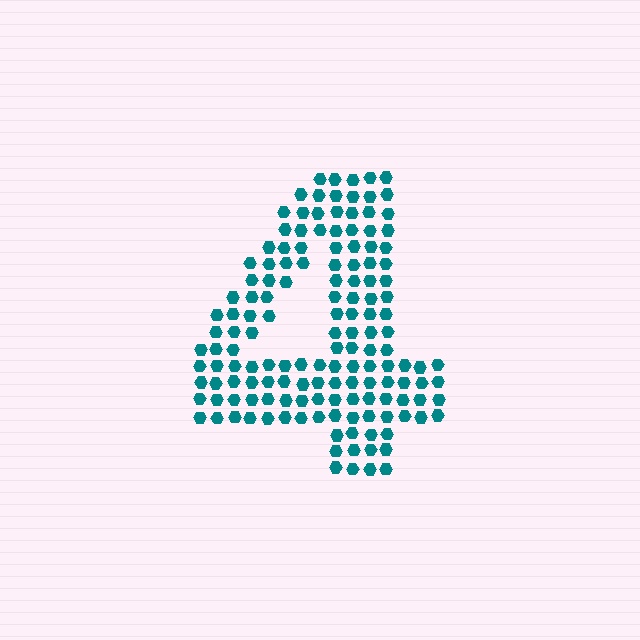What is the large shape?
The large shape is the digit 4.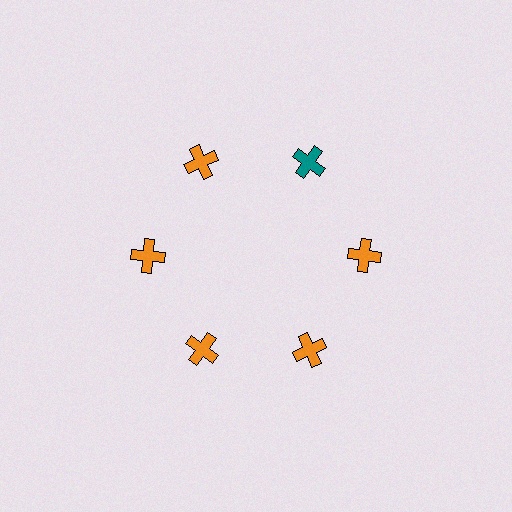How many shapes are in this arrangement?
There are 6 shapes arranged in a ring pattern.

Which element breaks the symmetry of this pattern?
The teal cross at roughly the 1 o'clock position breaks the symmetry. All other shapes are orange crosses.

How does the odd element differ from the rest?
It has a different color: teal instead of orange.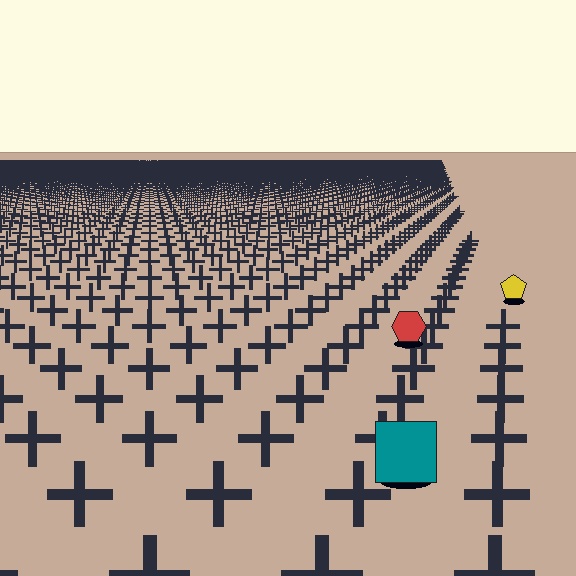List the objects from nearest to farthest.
From nearest to farthest: the teal square, the red hexagon, the yellow pentagon.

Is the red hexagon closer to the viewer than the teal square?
No. The teal square is closer — you can tell from the texture gradient: the ground texture is coarser near it.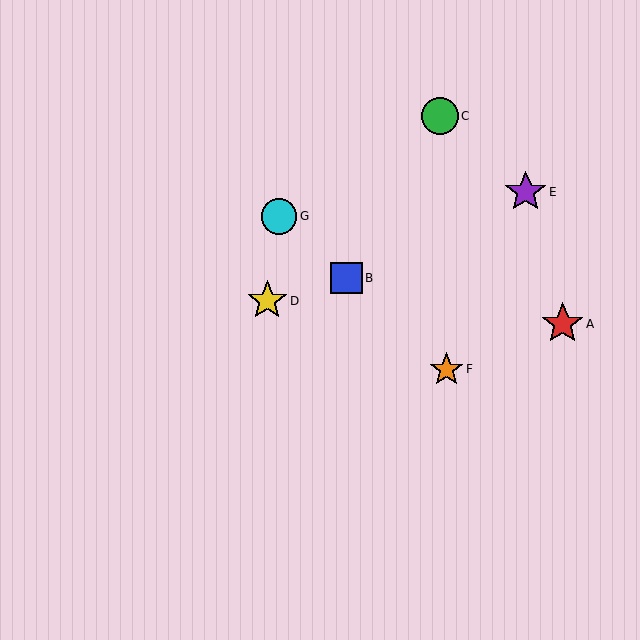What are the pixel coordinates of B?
Object B is at (346, 278).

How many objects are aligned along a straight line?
3 objects (B, F, G) are aligned along a straight line.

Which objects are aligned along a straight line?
Objects B, F, G are aligned along a straight line.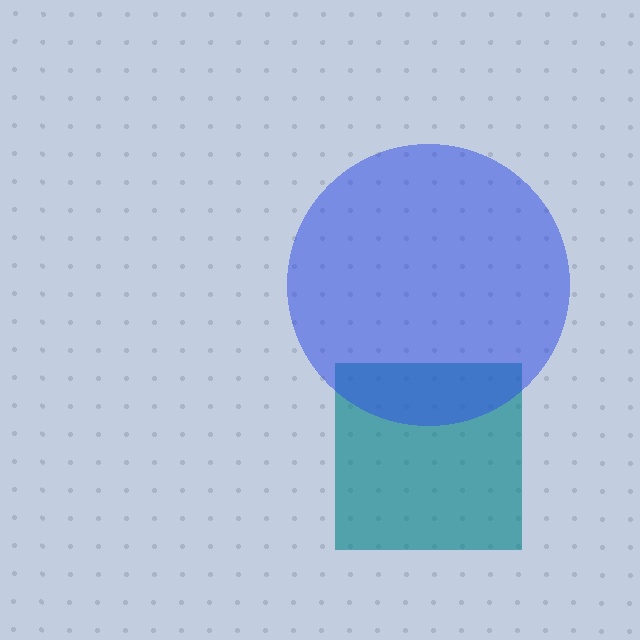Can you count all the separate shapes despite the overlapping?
Yes, there are 2 separate shapes.